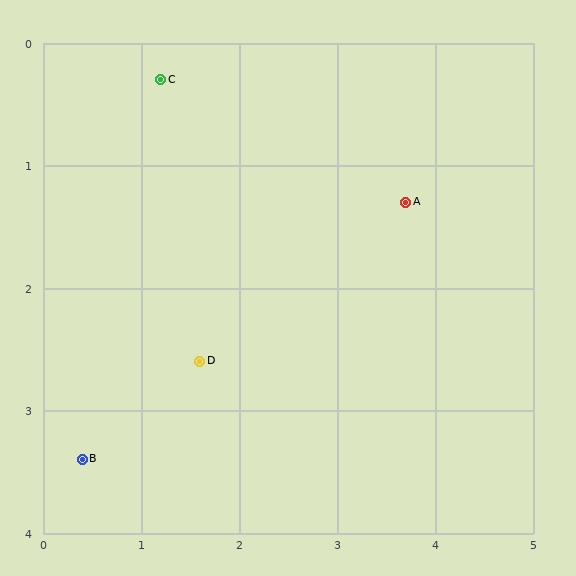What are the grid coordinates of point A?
Point A is at approximately (3.7, 1.3).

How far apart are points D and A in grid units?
Points D and A are about 2.5 grid units apart.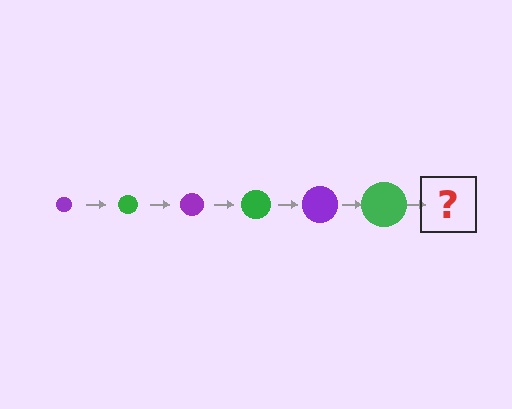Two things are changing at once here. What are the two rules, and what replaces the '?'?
The two rules are that the circle grows larger each step and the color cycles through purple and green. The '?' should be a purple circle, larger than the previous one.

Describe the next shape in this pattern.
It should be a purple circle, larger than the previous one.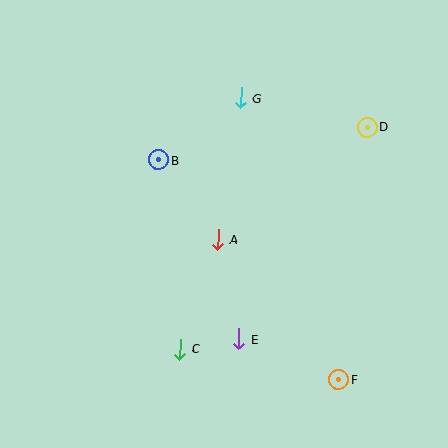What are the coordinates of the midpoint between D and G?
The midpoint between D and G is at (304, 113).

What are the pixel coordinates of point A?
Point A is at (218, 239).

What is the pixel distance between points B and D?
The distance between B and D is 211 pixels.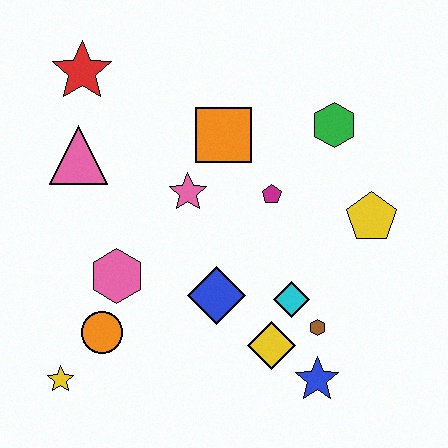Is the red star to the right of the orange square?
No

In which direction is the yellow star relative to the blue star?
The yellow star is to the left of the blue star.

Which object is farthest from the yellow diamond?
The red star is farthest from the yellow diamond.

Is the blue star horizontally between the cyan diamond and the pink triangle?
No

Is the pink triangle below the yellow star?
No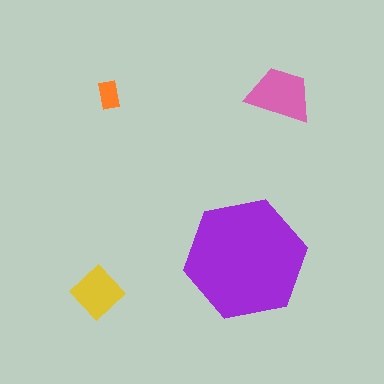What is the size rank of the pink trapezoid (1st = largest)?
2nd.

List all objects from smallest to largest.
The orange rectangle, the yellow diamond, the pink trapezoid, the purple hexagon.